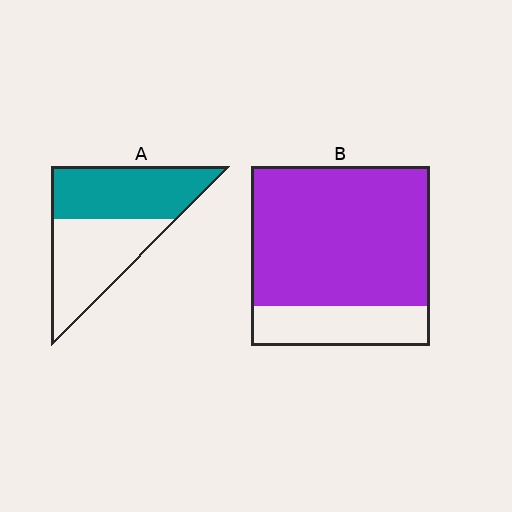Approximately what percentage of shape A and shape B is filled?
A is approximately 50% and B is approximately 80%.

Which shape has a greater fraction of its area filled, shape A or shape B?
Shape B.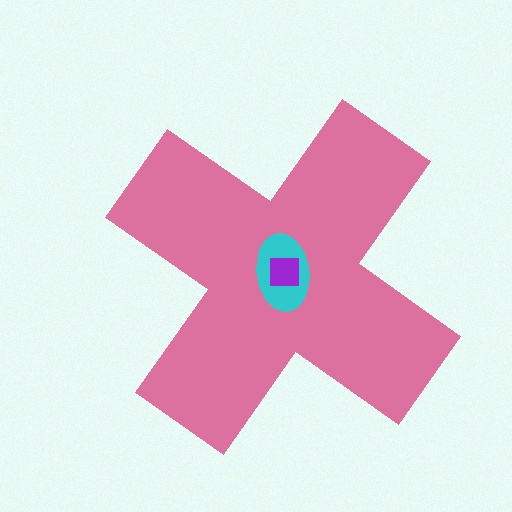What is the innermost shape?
The purple square.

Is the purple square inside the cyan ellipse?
Yes.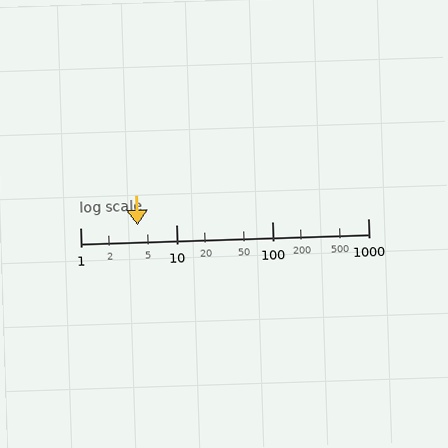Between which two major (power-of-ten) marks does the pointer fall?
The pointer is between 1 and 10.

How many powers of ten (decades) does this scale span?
The scale spans 3 decades, from 1 to 1000.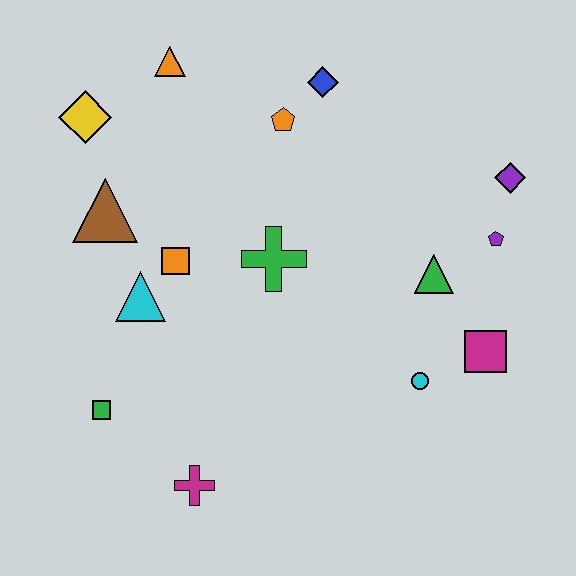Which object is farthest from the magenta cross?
The purple diamond is farthest from the magenta cross.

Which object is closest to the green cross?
The orange square is closest to the green cross.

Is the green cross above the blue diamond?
No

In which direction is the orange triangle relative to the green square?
The orange triangle is above the green square.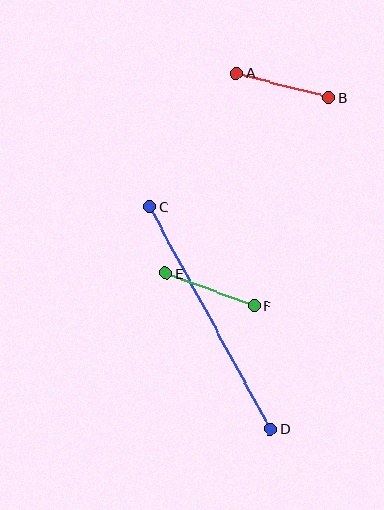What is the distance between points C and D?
The distance is approximately 252 pixels.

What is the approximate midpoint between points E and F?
The midpoint is at approximately (210, 290) pixels.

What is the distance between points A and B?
The distance is approximately 96 pixels.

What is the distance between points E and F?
The distance is approximately 95 pixels.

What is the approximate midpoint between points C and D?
The midpoint is at approximately (210, 318) pixels.